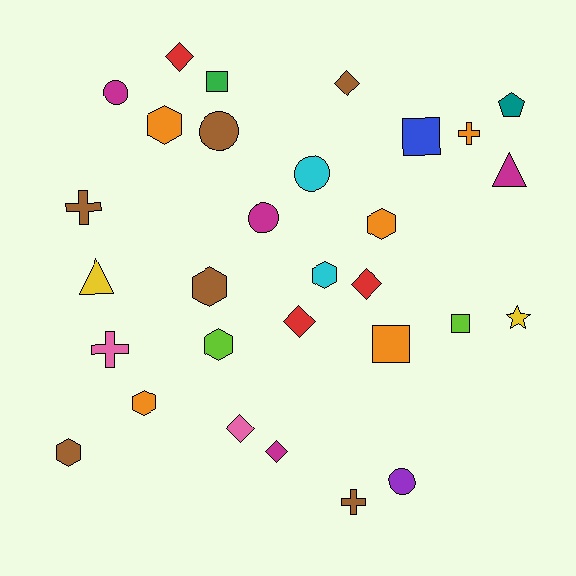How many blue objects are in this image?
There is 1 blue object.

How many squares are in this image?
There are 4 squares.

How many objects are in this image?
There are 30 objects.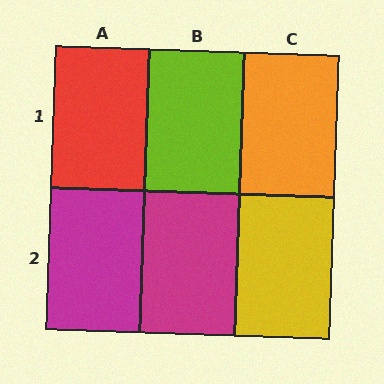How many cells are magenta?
2 cells are magenta.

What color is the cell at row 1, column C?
Orange.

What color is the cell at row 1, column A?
Red.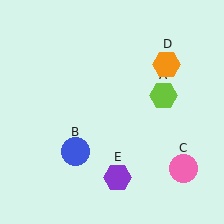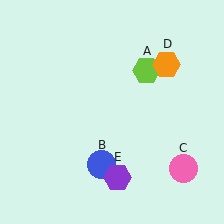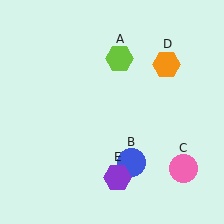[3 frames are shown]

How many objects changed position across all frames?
2 objects changed position: lime hexagon (object A), blue circle (object B).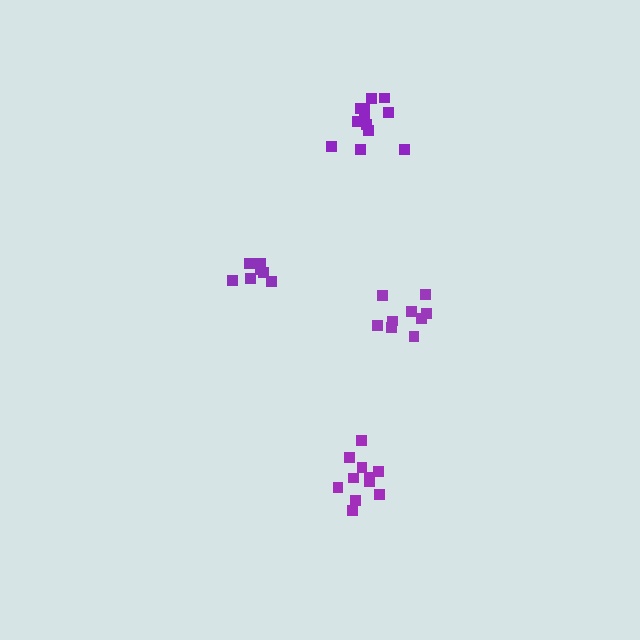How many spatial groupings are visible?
There are 4 spatial groupings.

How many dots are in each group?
Group 1: 9 dots, Group 2: 12 dots, Group 3: 7 dots, Group 4: 11 dots (39 total).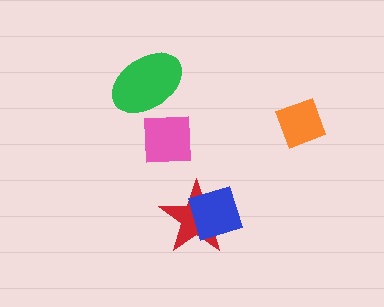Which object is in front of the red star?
The blue diamond is in front of the red star.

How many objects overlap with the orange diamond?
0 objects overlap with the orange diamond.